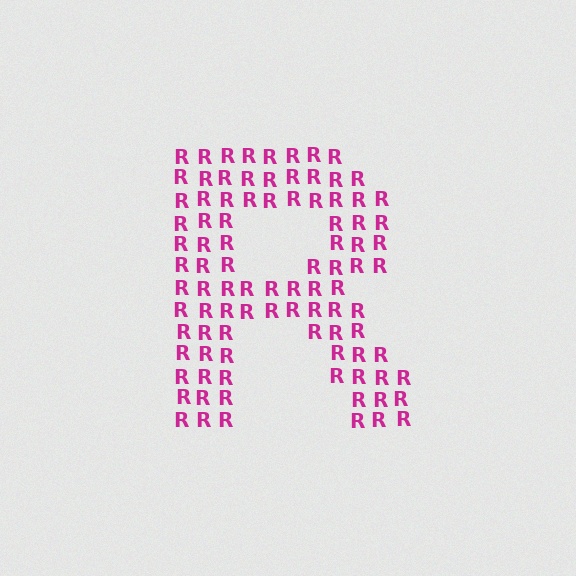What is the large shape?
The large shape is the letter R.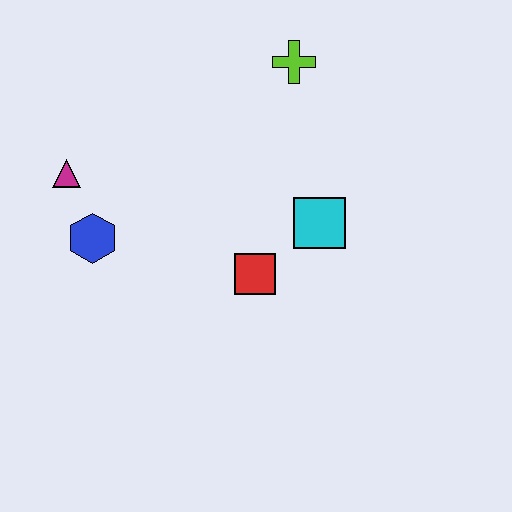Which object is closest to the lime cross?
The cyan square is closest to the lime cross.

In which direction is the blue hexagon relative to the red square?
The blue hexagon is to the left of the red square.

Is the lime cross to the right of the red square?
Yes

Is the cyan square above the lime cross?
No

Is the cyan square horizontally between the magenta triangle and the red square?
No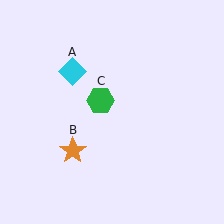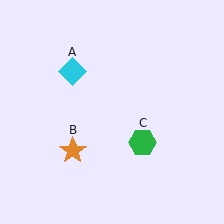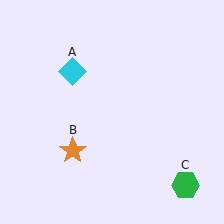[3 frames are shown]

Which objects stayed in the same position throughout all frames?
Cyan diamond (object A) and orange star (object B) remained stationary.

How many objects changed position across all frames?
1 object changed position: green hexagon (object C).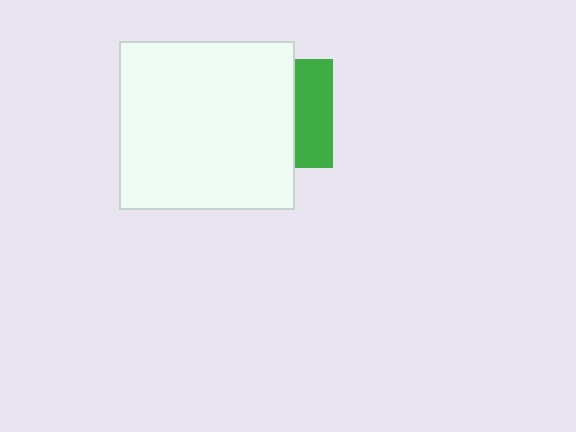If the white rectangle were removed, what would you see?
You would see the complete green square.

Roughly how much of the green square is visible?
A small part of it is visible (roughly 35%).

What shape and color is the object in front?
The object in front is a white rectangle.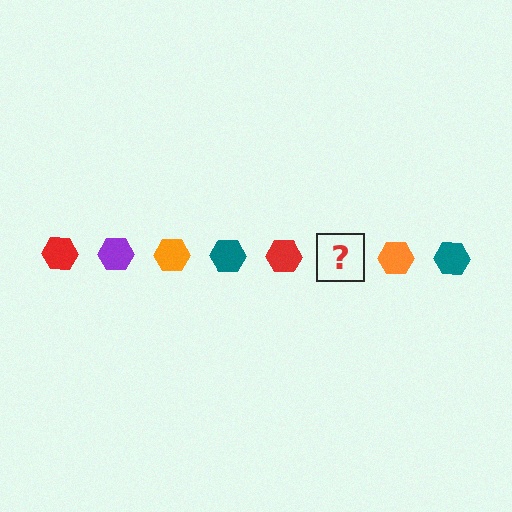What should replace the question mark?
The question mark should be replaced with a purple hexagon.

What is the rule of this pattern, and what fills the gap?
The rule is that the pattern cycles through red, purple, orange, teal hexagons. The gap should be filled with a purple hexagon.